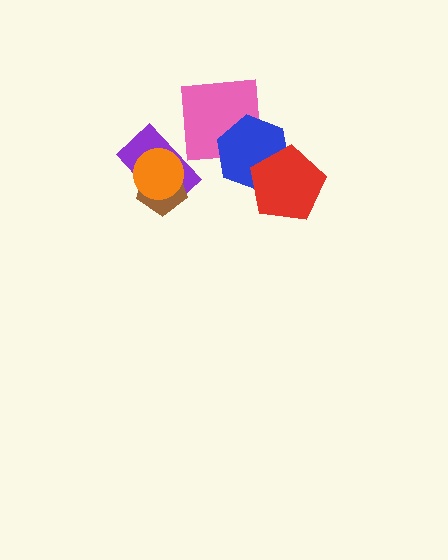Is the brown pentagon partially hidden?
Yes, it is partially covered by another shape.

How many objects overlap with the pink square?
1 object overlaps with the pink square.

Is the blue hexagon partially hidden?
Yes, it is partially covered by another shape.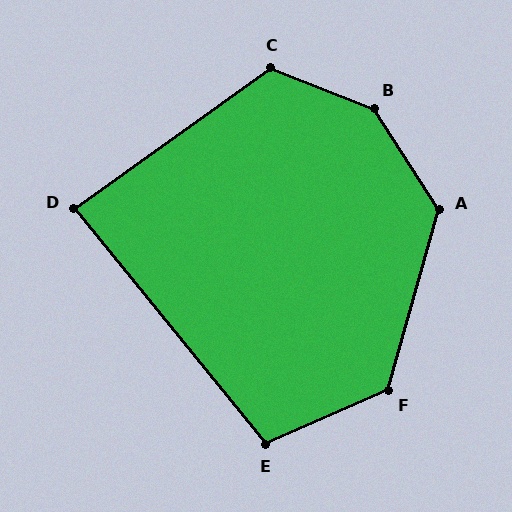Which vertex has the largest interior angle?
B, at approximately 144 degrees.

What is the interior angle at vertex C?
Approximately 123 degrees (obtuse).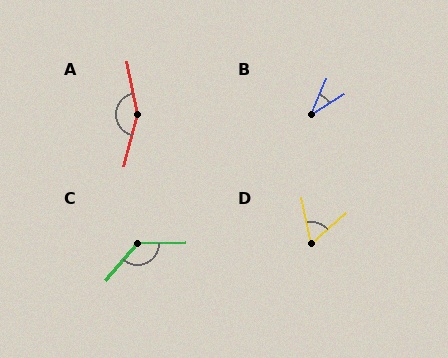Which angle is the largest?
A, at approximately 154 degrees.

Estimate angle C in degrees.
Approximately 131 degrees.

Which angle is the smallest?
B, at approximately 34 degrees.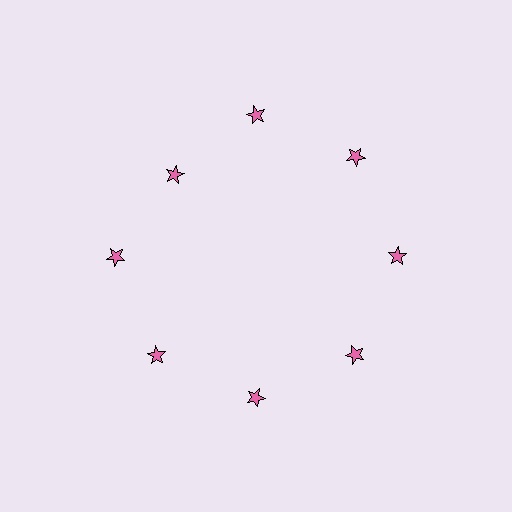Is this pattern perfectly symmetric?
No. The 8 pink stars are arranged in a ring, but one element near the 10 o'clock position is pulled inward toward the center, breaking the 8-fold rotational symmetry.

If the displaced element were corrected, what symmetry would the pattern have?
It would have 8-fold rotational symmetry — the pattern would map onto itself every 45 degrees.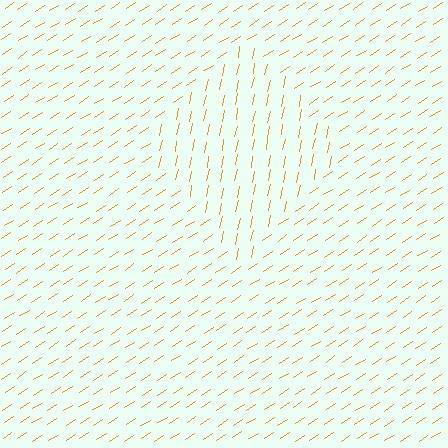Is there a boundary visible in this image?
Yes, there is a texture boundary formed by a change in line orientation.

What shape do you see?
I see a diamond.